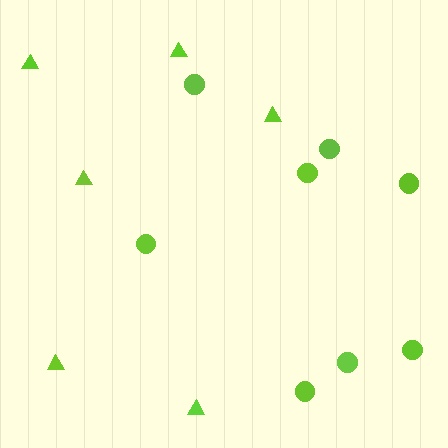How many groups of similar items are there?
There are 2 groups: one group of triangles (6) and one group of circles (8).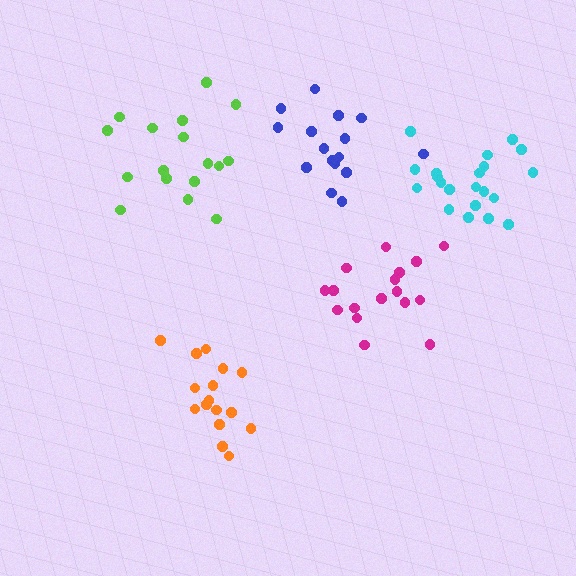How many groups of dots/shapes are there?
There are 5 groups.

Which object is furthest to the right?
The cyan cluster is rightmost.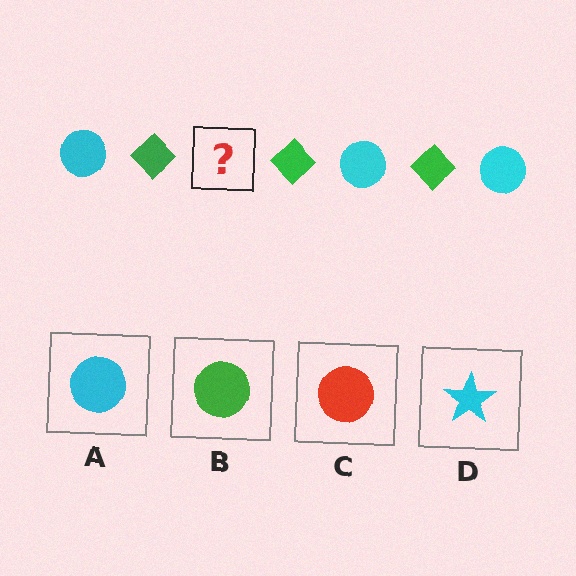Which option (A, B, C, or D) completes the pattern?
A.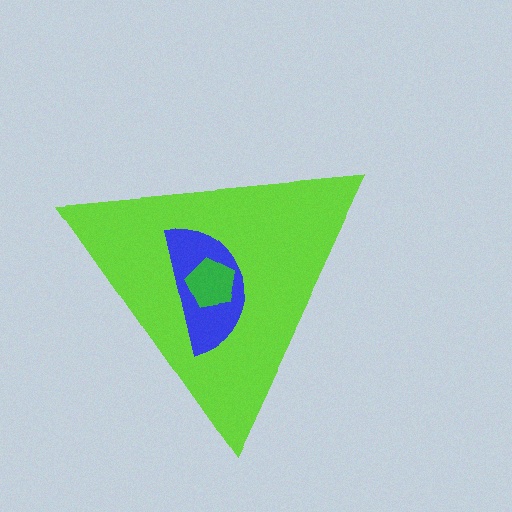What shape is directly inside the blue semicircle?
The green pentagon.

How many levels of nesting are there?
3.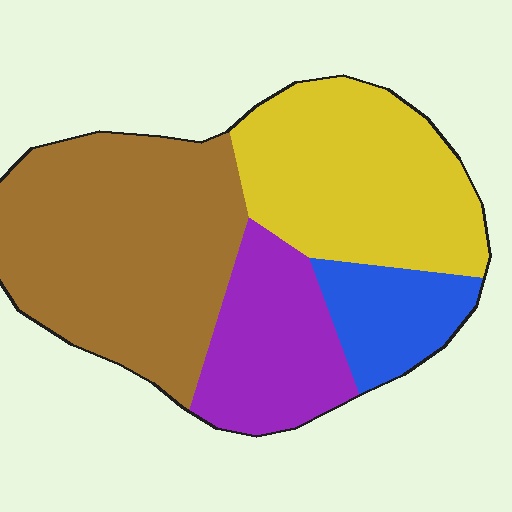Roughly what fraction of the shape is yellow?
Yellow covers about 30% of the shape.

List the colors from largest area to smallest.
From largest to smallest: brown, yellow, purple, blue.